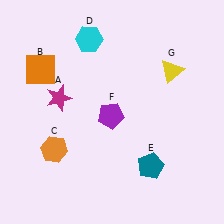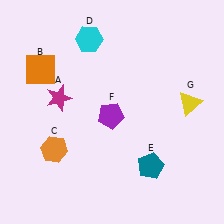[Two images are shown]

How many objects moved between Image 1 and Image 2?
1 object moved between the two images.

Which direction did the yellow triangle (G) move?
The yellow triangle (G) moved down.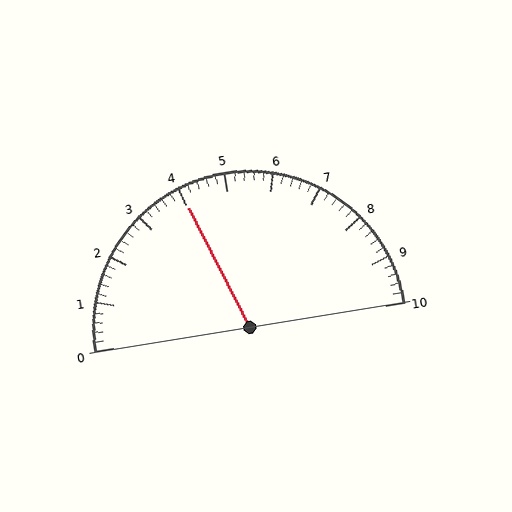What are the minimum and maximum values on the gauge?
The gauge ranges from 0 to 10.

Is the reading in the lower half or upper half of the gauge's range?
The reading is in the lower half of the range (0 to 10).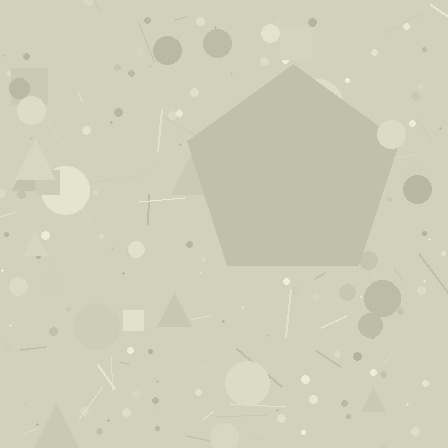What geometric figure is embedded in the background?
A pentagon is embedded in the background.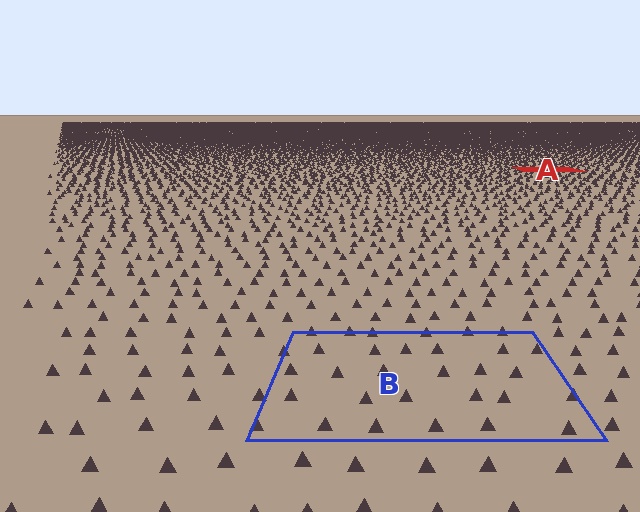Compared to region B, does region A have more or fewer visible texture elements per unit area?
Region A has more texture elements per unit area — they are packed more densely because it is farther away.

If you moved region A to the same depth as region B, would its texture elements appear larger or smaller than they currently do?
They would appear larger. At a closer depth, the same texture elements are projected at a bigger on-screen size.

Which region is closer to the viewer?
Region B is closer. The texture elements there are larger and more spread out.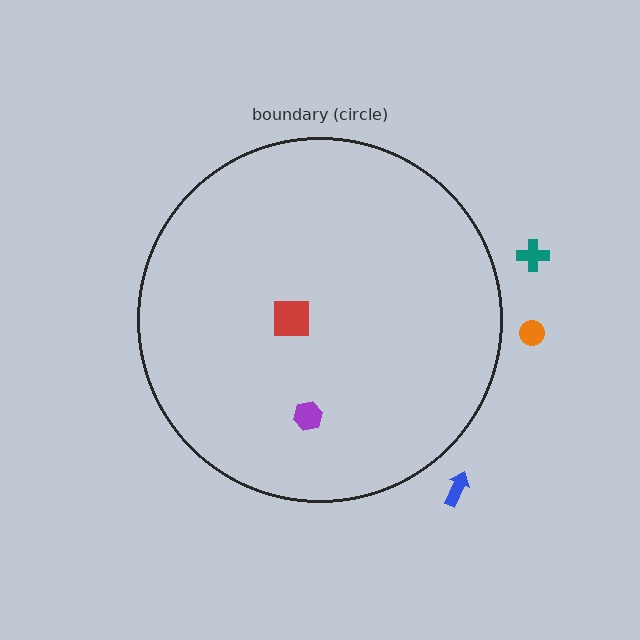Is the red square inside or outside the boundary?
Inside.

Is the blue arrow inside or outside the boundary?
Outside.